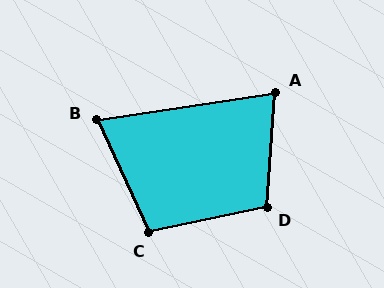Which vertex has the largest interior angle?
D, at approximately 106 degrees.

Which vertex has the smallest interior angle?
B, at approximately 74 degrees.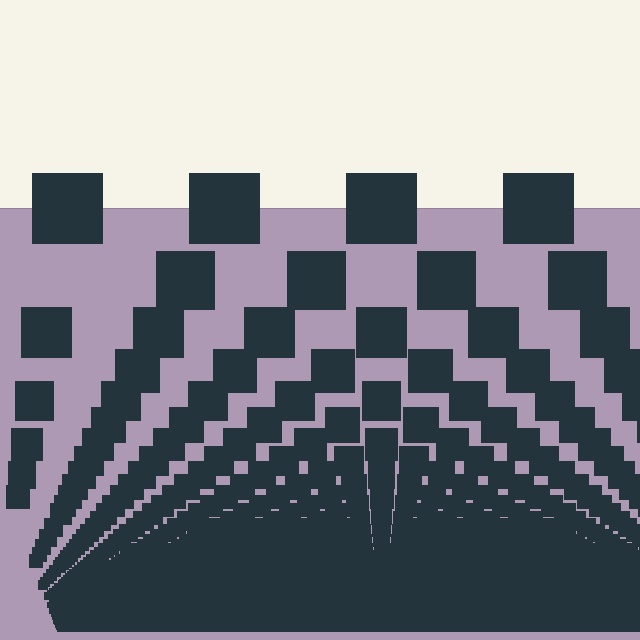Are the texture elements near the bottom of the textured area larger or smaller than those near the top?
Smaller. The gradient is inverted — elements near the bottom are smaller and denser.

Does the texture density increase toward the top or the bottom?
Density increases toward the bottom.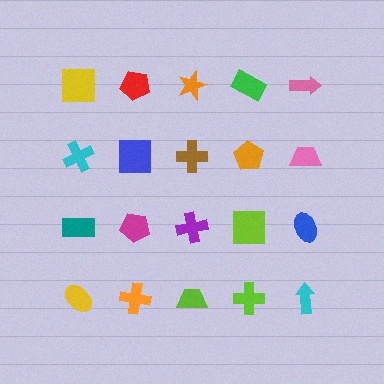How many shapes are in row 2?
5 shapes.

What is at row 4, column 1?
A yellow ellipse.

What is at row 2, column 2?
A blue square.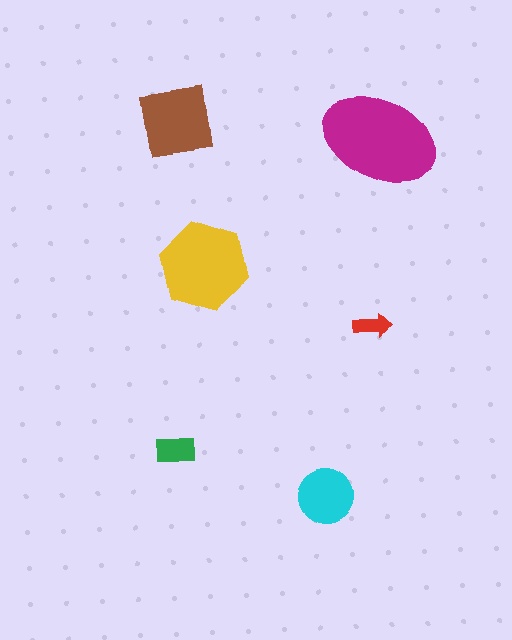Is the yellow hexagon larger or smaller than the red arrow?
Larger.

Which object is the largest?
The magenta ellipse.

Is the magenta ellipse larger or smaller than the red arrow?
Larger.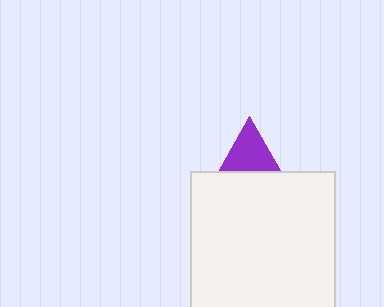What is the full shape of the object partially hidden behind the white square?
The partially hidden object is a purple triangle.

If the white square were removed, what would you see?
You would see the complete purple triangle.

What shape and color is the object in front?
The object in front is a white square.